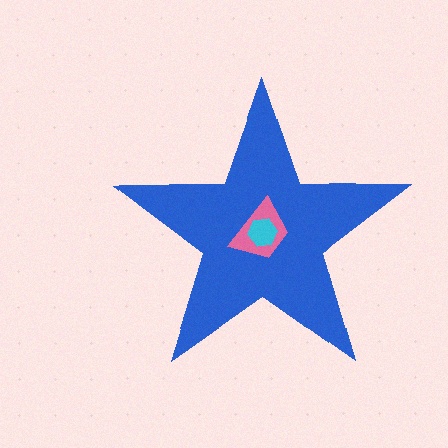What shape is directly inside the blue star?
The pink trapezoid.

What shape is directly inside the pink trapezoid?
The cyan hexagon.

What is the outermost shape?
The blue star.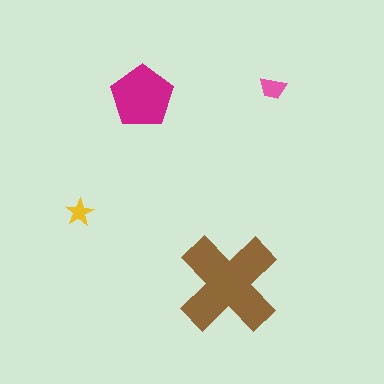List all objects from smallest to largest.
The yellow star, the pink trapezoid, the magenta pentagon, the brown cross.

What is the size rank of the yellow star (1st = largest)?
4th.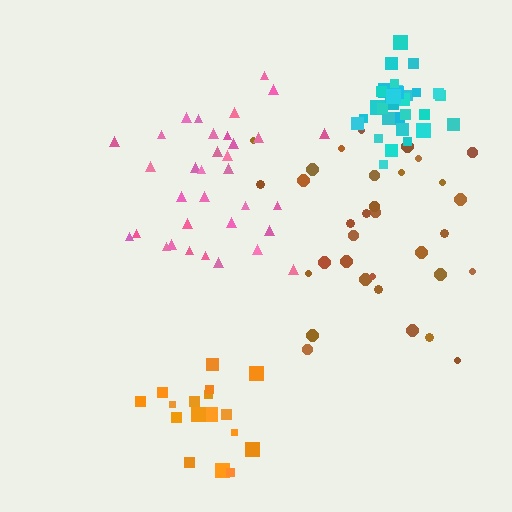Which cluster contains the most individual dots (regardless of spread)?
Pink (34).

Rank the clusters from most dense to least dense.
cyan, pink, orange, brown.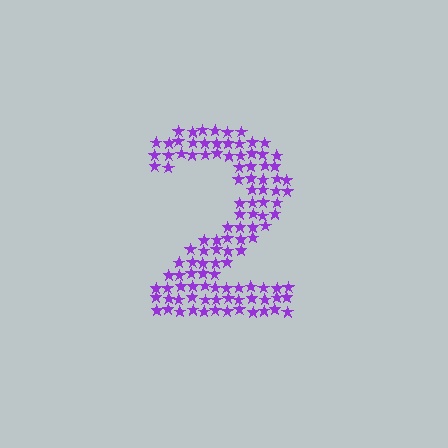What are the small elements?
The small elements are stars.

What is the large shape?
The large shape is the digit 2.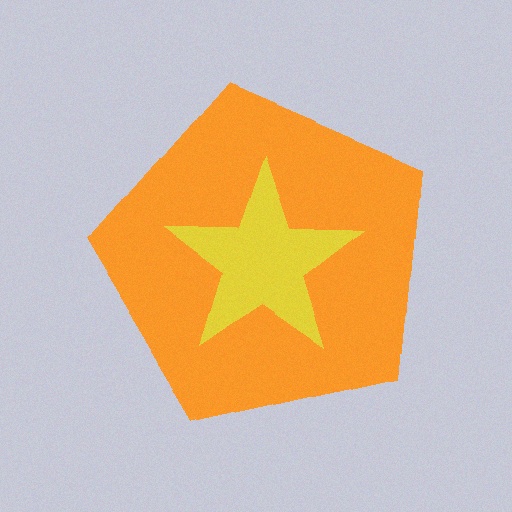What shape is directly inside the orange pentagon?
The yellow star.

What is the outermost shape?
The orange pentagon.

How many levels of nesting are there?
2.